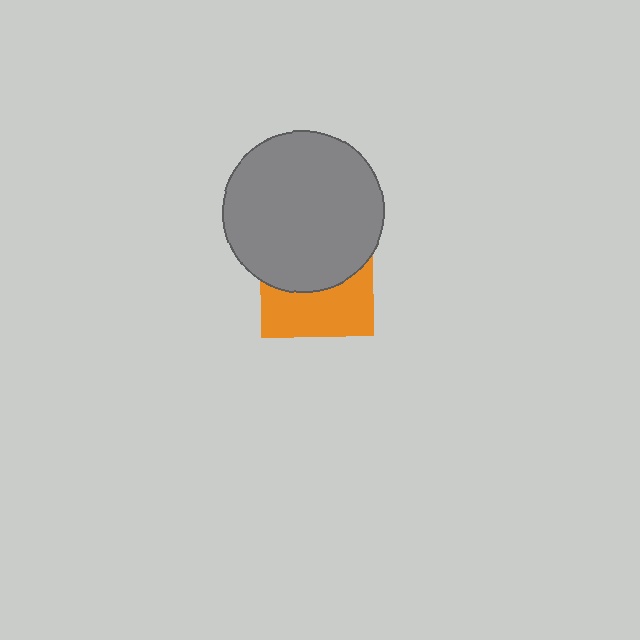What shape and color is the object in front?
The object in front is a gray circle.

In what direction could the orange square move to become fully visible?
The orange square could move down. That would shift it out from behind the gray circle entirely.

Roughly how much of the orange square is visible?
About half of it is visible (roughly 46%).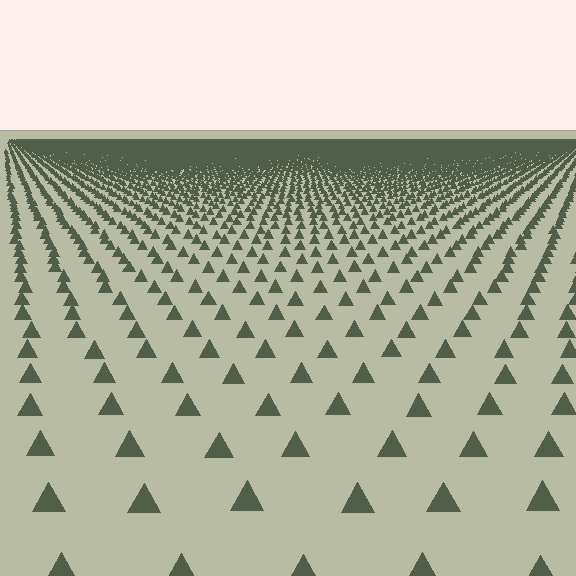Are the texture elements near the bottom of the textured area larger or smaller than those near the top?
Larger. Near the bottom, elements are closer to the viewer and appear at a bigger on-screen size.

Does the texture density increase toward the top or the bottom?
Density increases toward the top.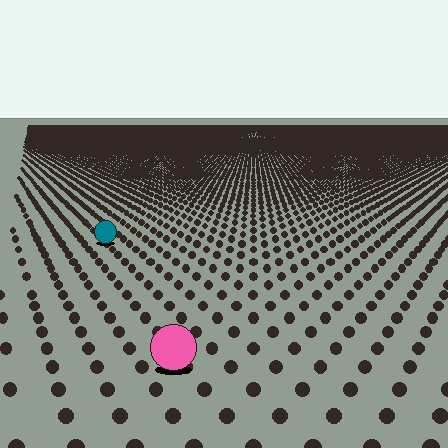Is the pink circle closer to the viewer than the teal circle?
Yes. The pink circle is closer — you can tell from the texture gradient: the ground texture is coarser near it.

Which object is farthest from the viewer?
The teal circle is farthest from the viewer. It appears smaller and the ground texture around it is denser.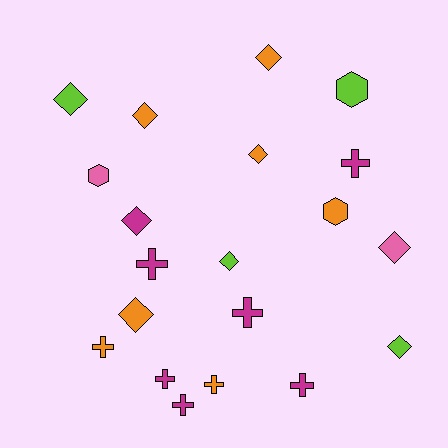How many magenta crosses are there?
There are 6 magenta crosses.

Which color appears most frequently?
Magenta, with 7 objects.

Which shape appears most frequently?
Diamond, with 9 objects.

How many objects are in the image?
There are 20 objects.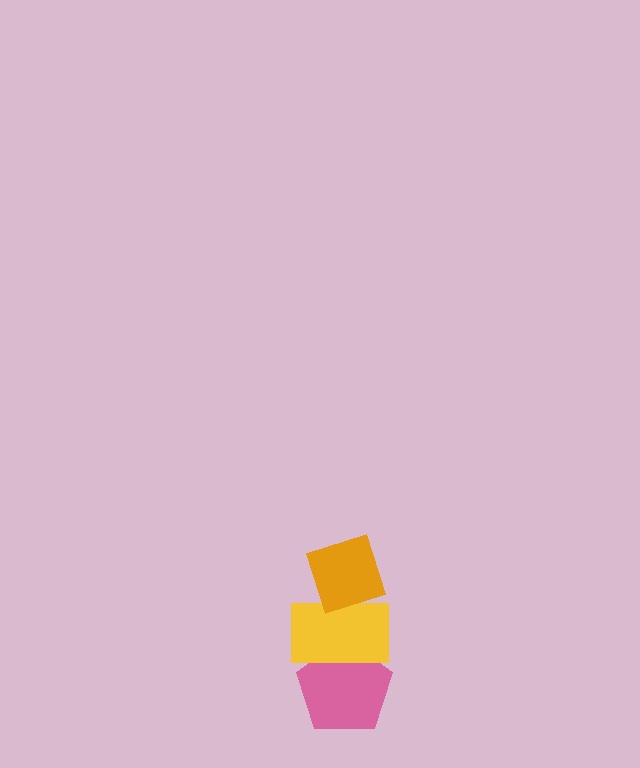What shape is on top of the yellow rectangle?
The orange diamond is on top of the yellow rectangle.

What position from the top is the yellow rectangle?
The yellow rectangle is 2nd from the top.